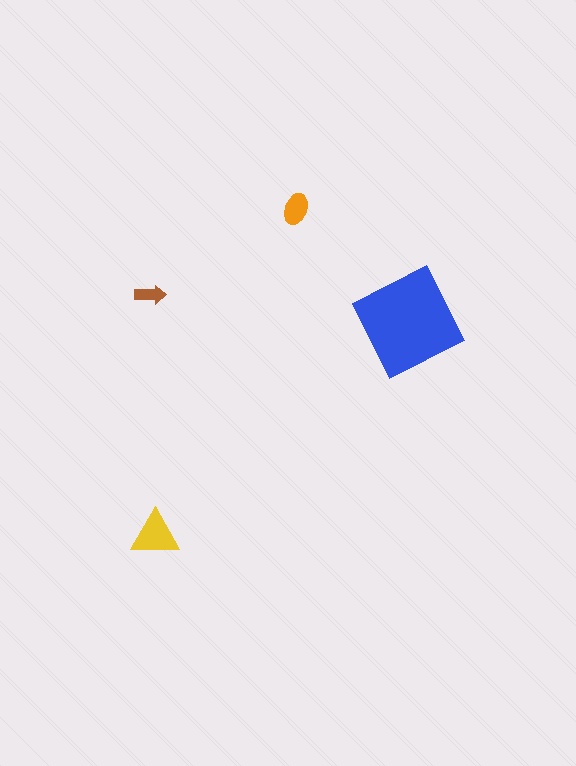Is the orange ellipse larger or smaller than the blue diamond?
Smaller.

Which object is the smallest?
The brown arrow.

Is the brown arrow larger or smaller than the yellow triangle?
Smaller.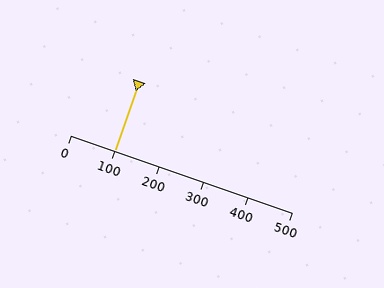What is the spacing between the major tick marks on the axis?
The major ticks are spaced 100 apart.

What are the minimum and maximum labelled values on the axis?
The axis runs from 0 to 500.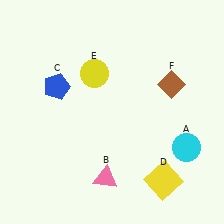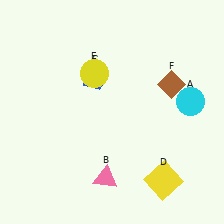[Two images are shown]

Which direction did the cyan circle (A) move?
The cyan circle (A) moved up.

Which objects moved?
The objects that moved are: the cyan circle (A), the blue pentagon (C).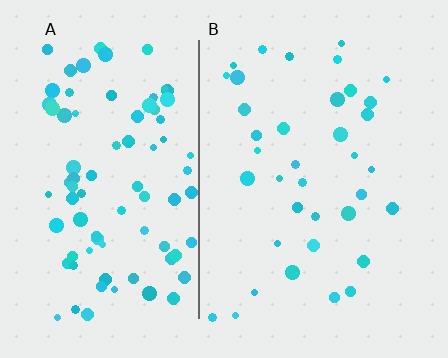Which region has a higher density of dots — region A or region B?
A (the left).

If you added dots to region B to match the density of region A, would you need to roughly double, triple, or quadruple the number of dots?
Approximately double.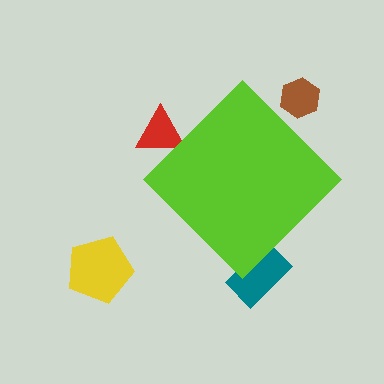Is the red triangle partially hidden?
Yes, the red triangle is partially hidden behind the lime diamond.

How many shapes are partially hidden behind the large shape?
3 shapes are partially hidden.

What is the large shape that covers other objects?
A lime diamond.